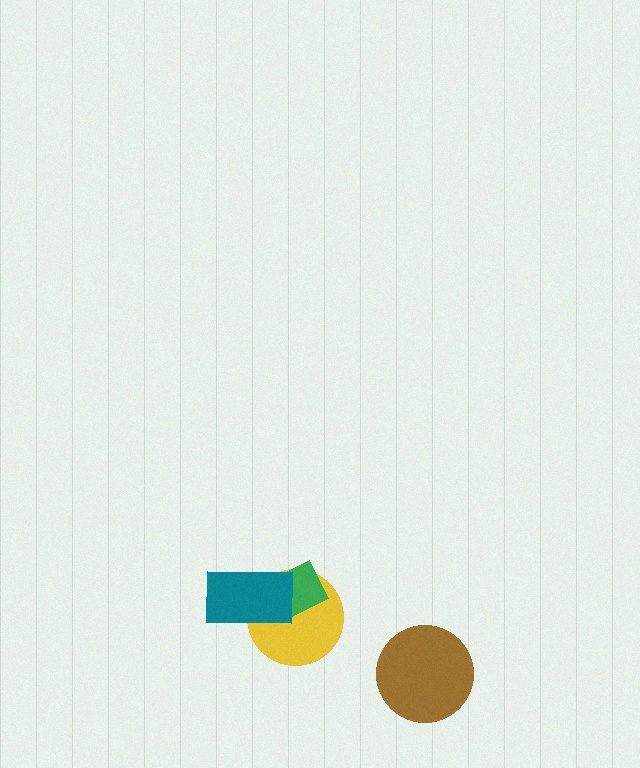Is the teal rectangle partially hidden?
No, no other shape covers it.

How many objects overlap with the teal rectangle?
2 objects overlap with the teal rectangle.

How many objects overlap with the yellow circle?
2 objects overlap with the yellow circle.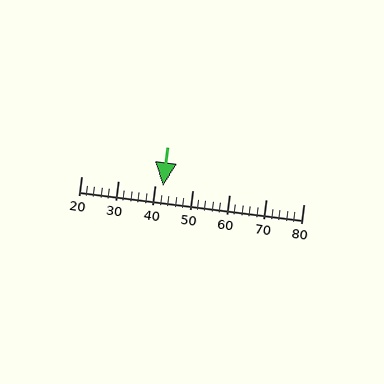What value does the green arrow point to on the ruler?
The green arrow points to approximately 42.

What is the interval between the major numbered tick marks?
The major tick marks are spaced 10 units apart.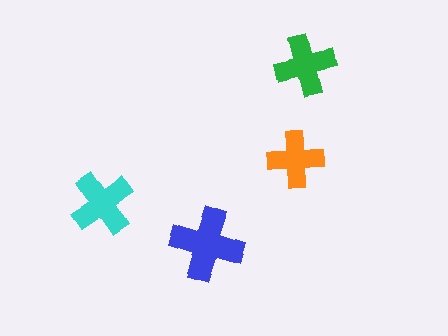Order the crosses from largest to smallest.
the blue one, the cyan one, the green one, the orange one.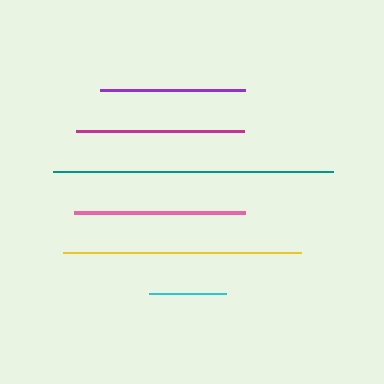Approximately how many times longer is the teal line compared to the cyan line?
The teal line is approximately 3.6 times the length of the cyan line.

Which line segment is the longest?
The teal line is the longest at approximately 280 pixels.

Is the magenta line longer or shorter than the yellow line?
The yellow line is longer than the magenta line.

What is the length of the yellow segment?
The yellow segment is approximately 238 pixels long.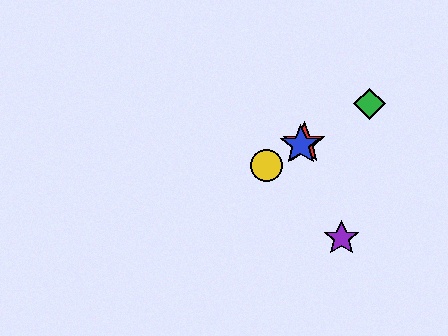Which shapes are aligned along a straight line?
The red star, the blue star, the green diamond, the yellow circle are aligned along a straight line.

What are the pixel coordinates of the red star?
The red star is at (304, 143).